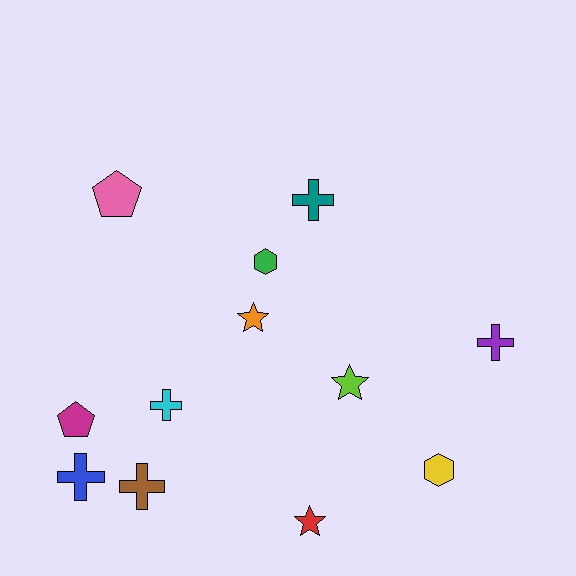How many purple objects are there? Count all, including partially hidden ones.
There is 1 purple object.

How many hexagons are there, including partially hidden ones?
There are 2 hexagons.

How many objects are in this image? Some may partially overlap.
There are 12 objects.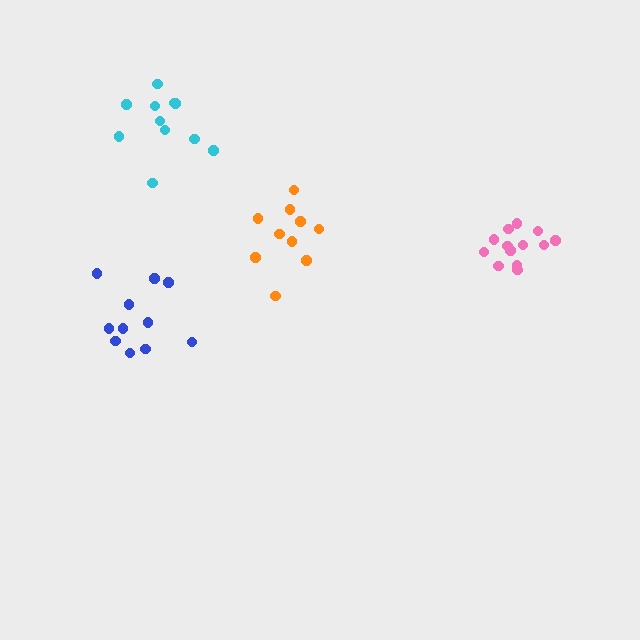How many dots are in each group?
Group 1: 13 dots, Group 2: 11 dots, Group 3: 10 dots, Group 4: 11 dots (45 total).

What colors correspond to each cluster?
The clusters are colored: pink, blue, orange, cyan.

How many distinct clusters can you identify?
There are 4 distinct clusters.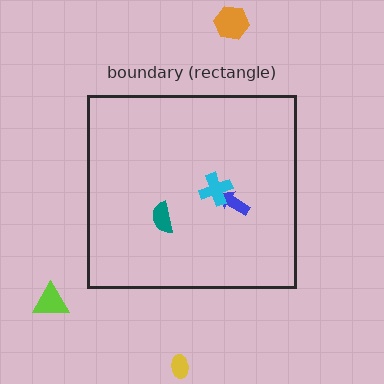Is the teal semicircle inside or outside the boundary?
Inside.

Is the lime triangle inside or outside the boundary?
Outside.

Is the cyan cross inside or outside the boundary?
Inside.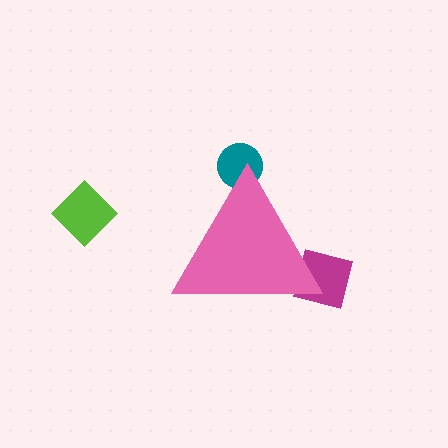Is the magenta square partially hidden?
Yes, the magenta square is partially hidden behind the pink triangle.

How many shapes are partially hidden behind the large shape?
2 shapes are partially hidden.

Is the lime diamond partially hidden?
No, the lime diamond is fully visible.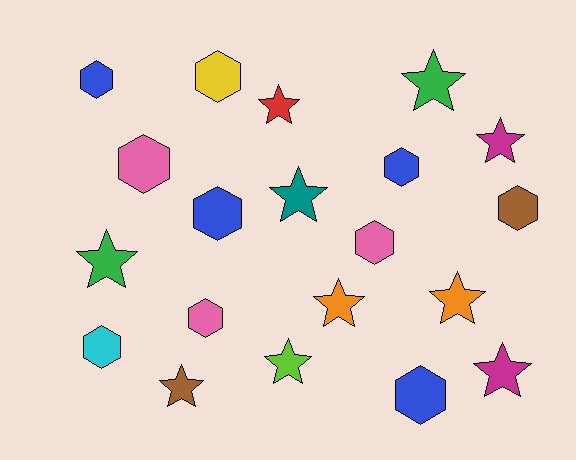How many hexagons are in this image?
There are 10 hexagons.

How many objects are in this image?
There are 20 objects.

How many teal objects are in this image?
There is 1 teal object.